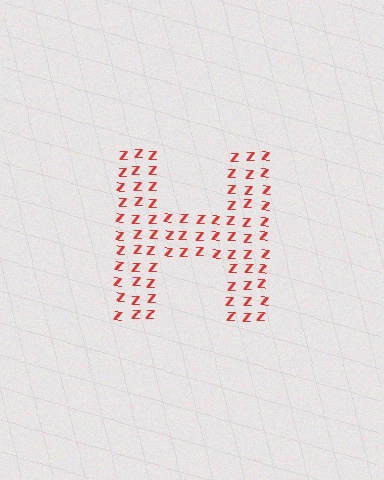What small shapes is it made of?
It is made of small letter Z's.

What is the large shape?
The large shape is the letter H.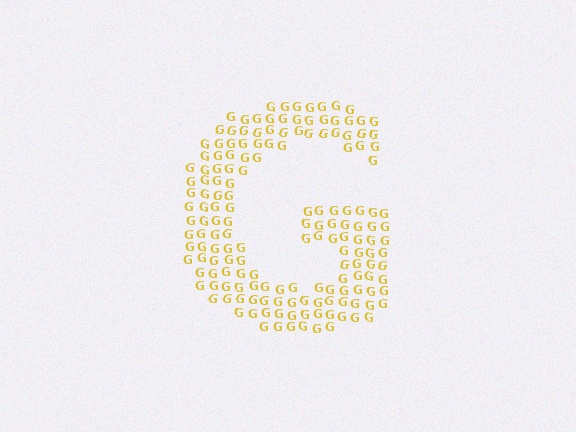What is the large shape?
The large shape is the letter G.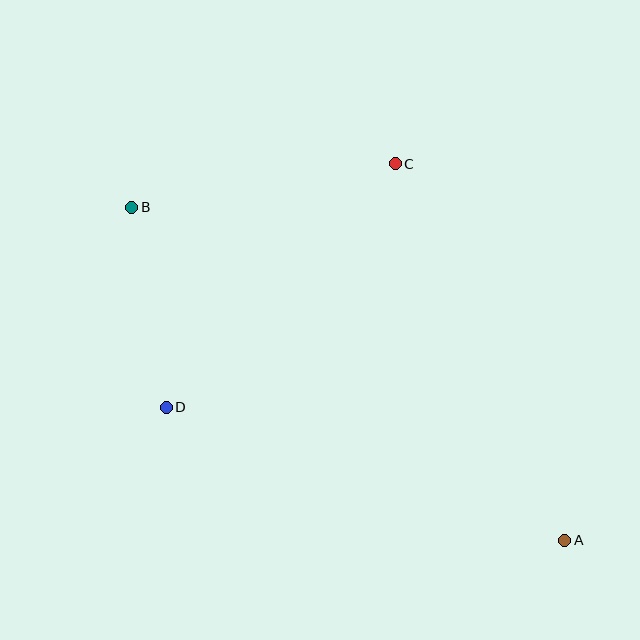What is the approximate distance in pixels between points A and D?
The distance between A and D is approximately 420 pixels.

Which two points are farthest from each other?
Points A and B are farthest from each other.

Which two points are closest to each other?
Points B and D are closest to each other.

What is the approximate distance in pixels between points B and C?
The distance between B and C is approximately 267 pixels.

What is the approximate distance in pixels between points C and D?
The distance between C and D is approximately 334 pixels.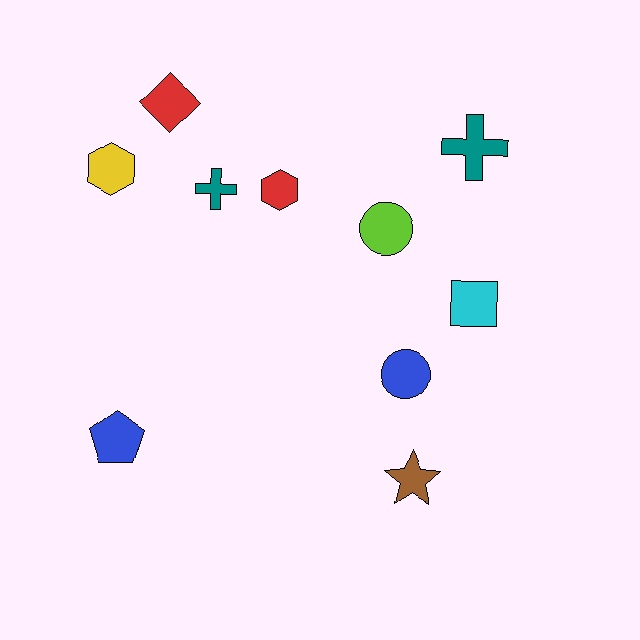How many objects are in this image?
There are 10 objects.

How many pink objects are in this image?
There are no pink objects.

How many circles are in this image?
There are 2 circles.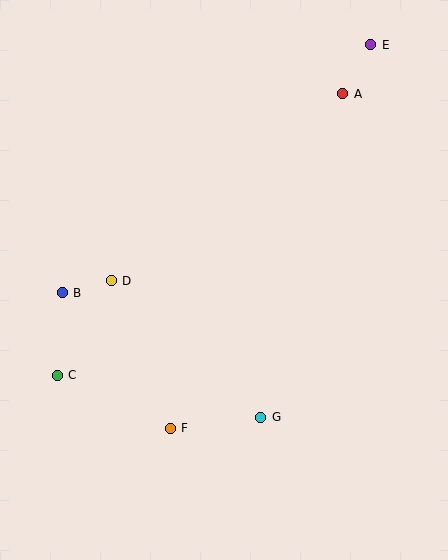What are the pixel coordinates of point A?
Point A is at (343, 94).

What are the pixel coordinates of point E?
Point E is at (371, 45).